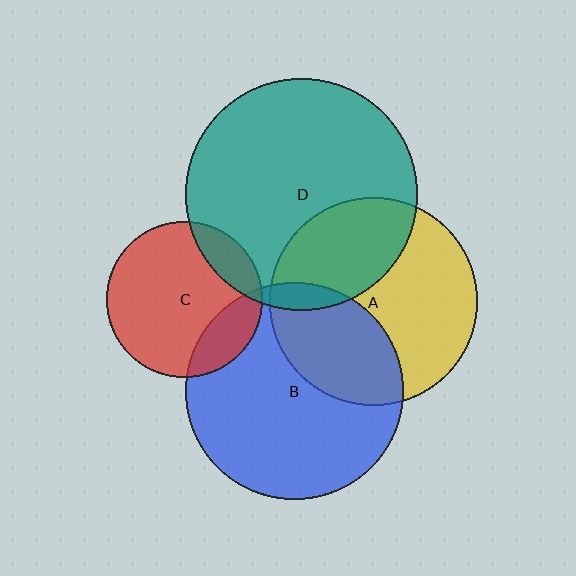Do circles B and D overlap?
Yes.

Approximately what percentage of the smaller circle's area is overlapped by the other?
Approximately 5%.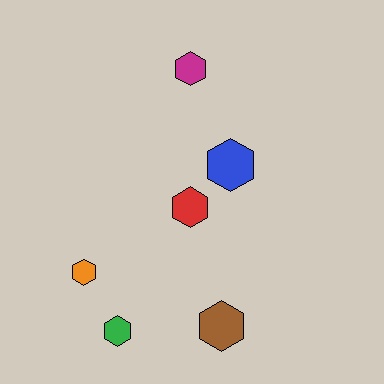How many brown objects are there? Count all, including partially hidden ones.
There is 1 brown object.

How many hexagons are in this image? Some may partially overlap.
There are 6 hexagons.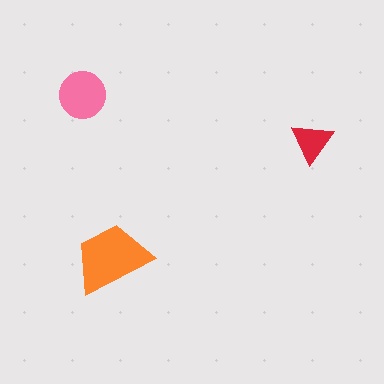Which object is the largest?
The orange trapezoid.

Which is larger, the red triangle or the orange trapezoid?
The orange trapezoid.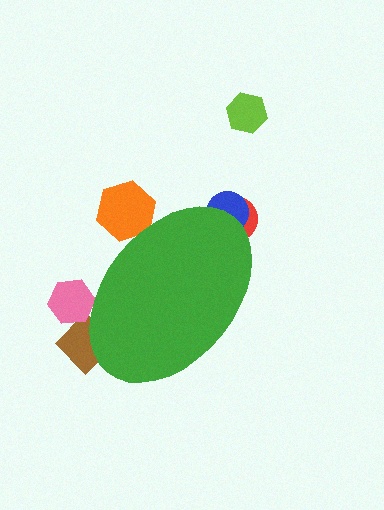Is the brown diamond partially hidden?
Yes, the brown diamond is partially hidden behind the green ellipse.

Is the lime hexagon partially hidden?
No, the lime hexagon is fully visible.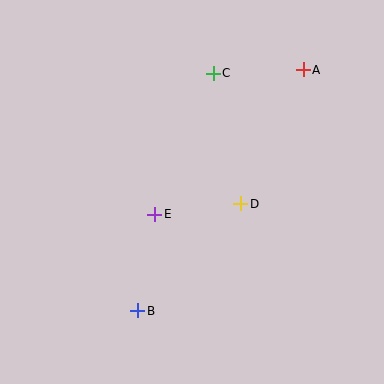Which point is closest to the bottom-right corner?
Point D is closest to the bottom-right corner.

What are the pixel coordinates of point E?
Point E is at (155, 214).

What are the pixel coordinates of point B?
Point B is at (138, 311).